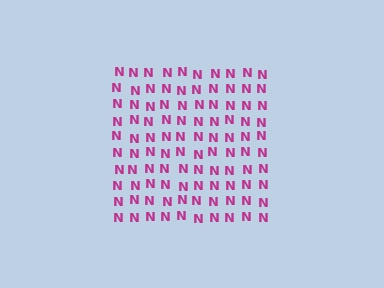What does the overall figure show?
The overall figure shows a square.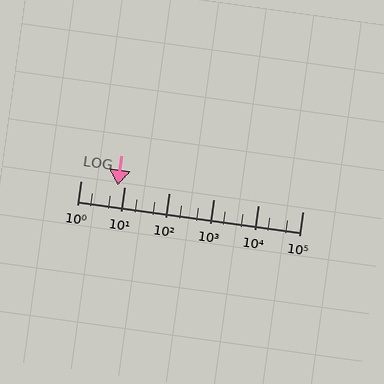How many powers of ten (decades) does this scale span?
The scale spans 5 decades, from 1 to 100000.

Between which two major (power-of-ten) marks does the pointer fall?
The pointer is between 1 and 10.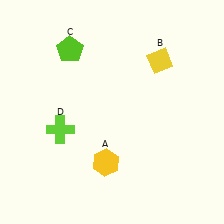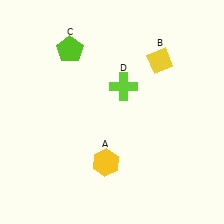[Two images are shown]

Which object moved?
The lime cross (D) moved right.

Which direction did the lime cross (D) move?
The lime cross (D) moved right.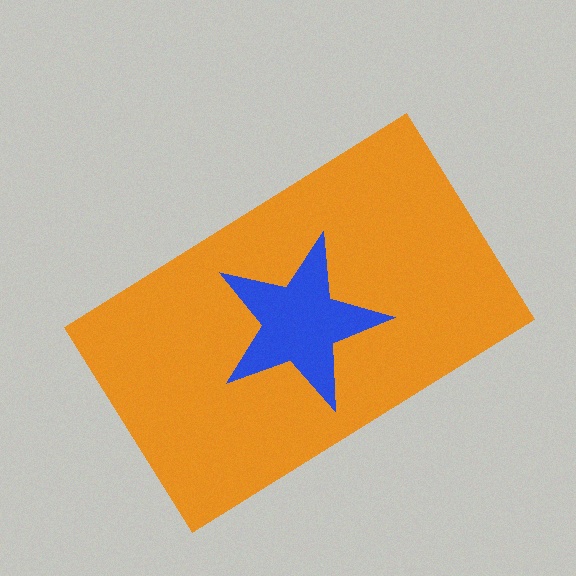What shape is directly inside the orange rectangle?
The blue star.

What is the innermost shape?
The blue star.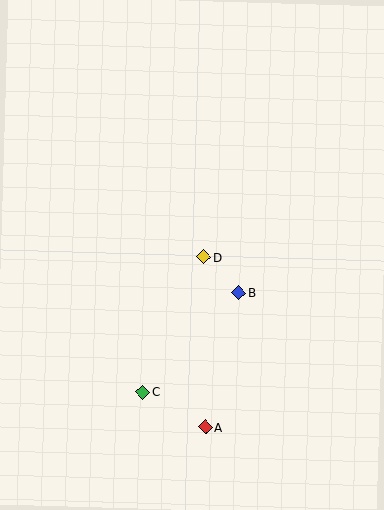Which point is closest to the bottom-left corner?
Point C is closest to the bottom-left corner.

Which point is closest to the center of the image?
Point D at (204, 257) is closest to the center.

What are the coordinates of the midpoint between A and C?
The midpoint between A and C is at (174, 410).